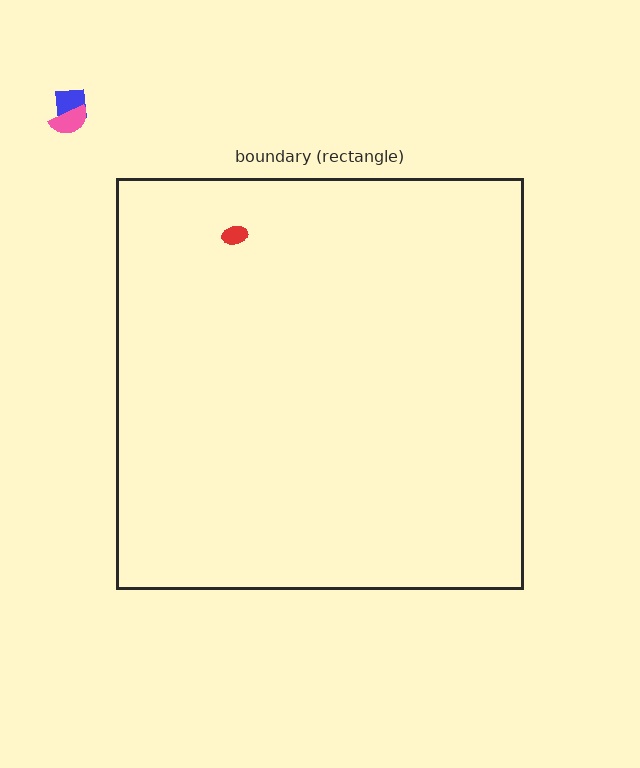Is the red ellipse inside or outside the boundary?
Inside.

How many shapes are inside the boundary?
1 inside, 2 outside.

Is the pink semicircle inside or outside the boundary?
Outside.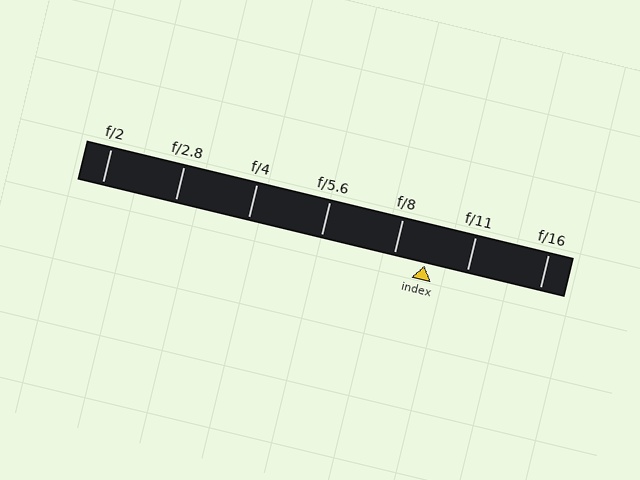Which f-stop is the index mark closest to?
The index mark is closest to f/8.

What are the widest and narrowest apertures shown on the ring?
The widest aperture shown is f/2 and the narrowest is f/16.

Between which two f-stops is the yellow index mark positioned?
The index mark is between f/8 and f/11.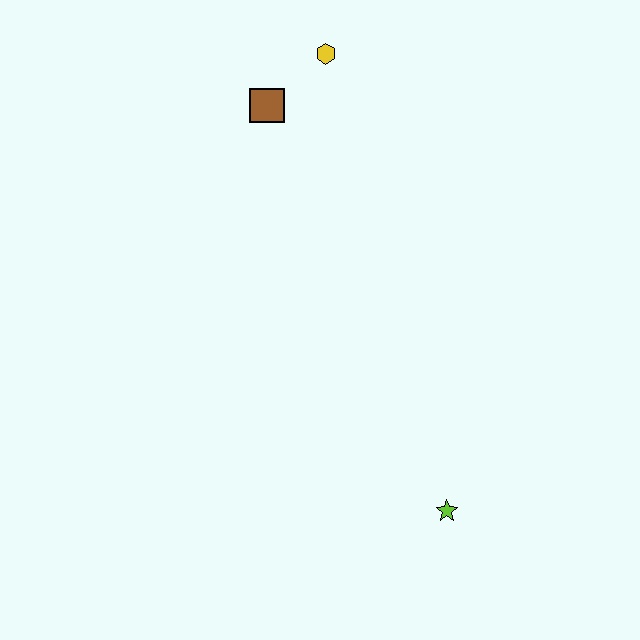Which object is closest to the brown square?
The yellow hexagon is closest to the brown square.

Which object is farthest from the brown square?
The lime star is farthest from the brown square.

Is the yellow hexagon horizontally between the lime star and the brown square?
Yes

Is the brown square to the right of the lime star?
No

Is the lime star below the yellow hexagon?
Yes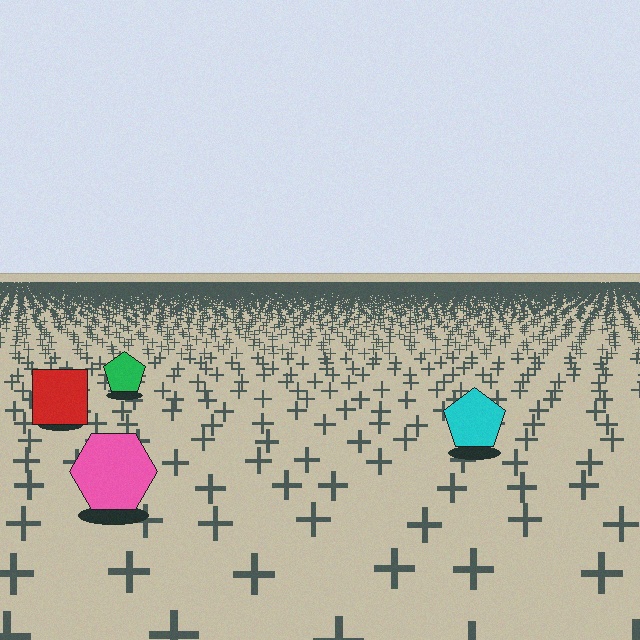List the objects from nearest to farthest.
From nearest to farthest: the pink hexagon, the cyan pentagon, the red square, the green pentagon.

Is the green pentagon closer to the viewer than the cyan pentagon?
No. The cyan pentagon is closer — you can tell from the texture gradient: the ground texture is coarser near it.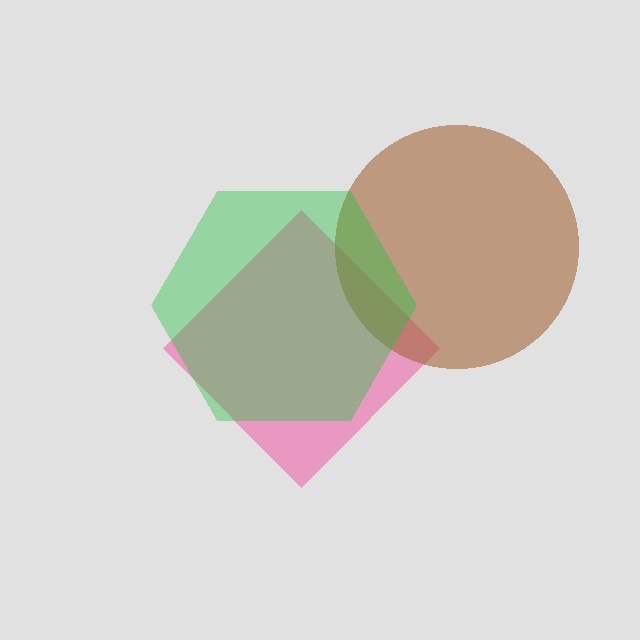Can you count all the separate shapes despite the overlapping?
Yes, there are 3 separate shapes.